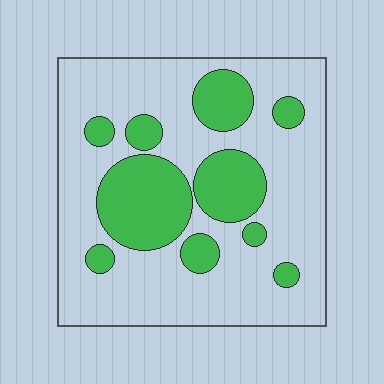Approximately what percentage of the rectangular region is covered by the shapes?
Approximately 30%.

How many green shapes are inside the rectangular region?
10.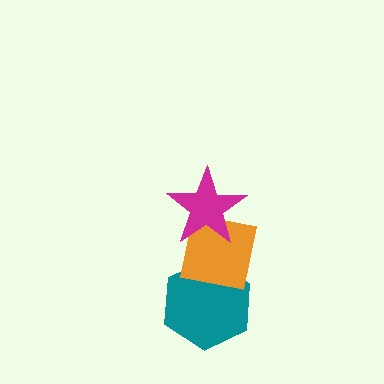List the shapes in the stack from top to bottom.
From top to bottom: the magenta star, the orange square, the teal hexagon.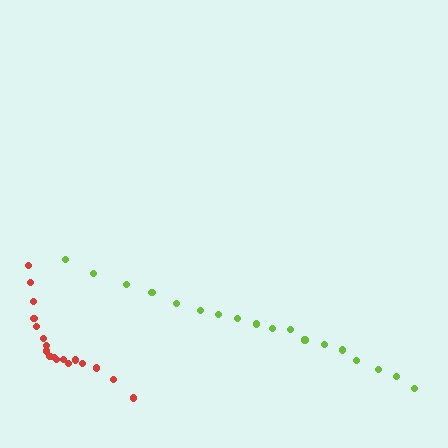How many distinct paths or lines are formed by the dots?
There are 2 distinct paths.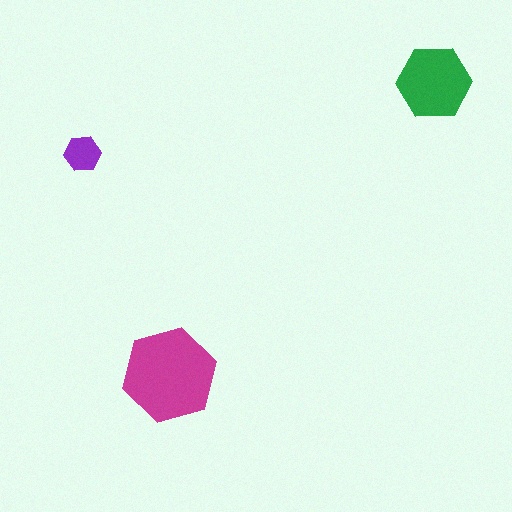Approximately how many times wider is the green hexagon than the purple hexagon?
About 2 times wider.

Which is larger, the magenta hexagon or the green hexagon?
The magenta one.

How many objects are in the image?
There are 3 objects in the image.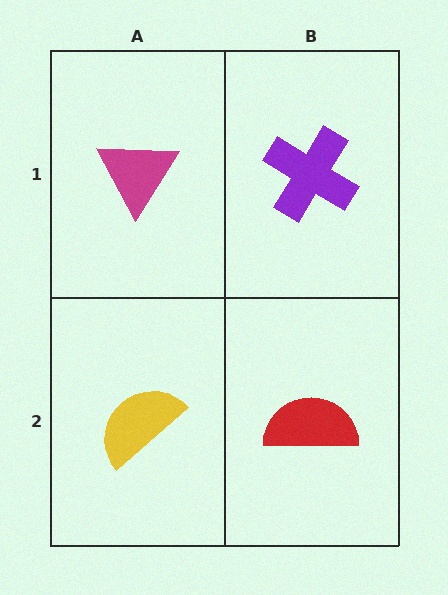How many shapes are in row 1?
2 shapes.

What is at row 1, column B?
A purple cross.